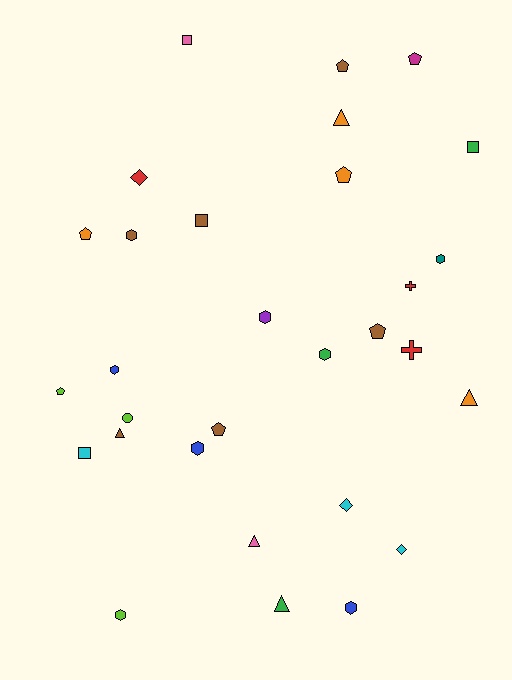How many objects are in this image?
There are 30 objects.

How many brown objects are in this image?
There are 6 brown objects.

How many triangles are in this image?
There are 5 triangles.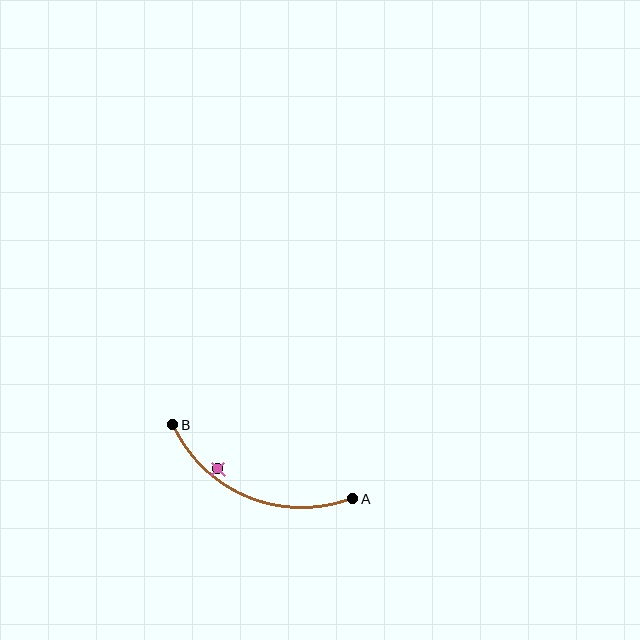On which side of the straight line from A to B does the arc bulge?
The arc bulges below the straight line connecting A and B.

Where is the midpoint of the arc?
The arc midpoint is the point on the curve farthest from the straight line joining A and B. It sits below that line.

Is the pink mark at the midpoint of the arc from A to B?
No — the pink mark does not lie on the arc at all. It sits slightly inside the curve.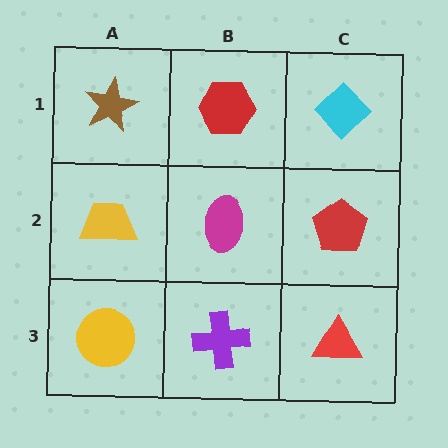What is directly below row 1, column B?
A magenta ellipse.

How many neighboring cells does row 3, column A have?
2.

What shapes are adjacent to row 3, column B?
A magenta ellipse (row 2, column B), a yellow circle (row 3, column A), a red triangle (row 3, column C).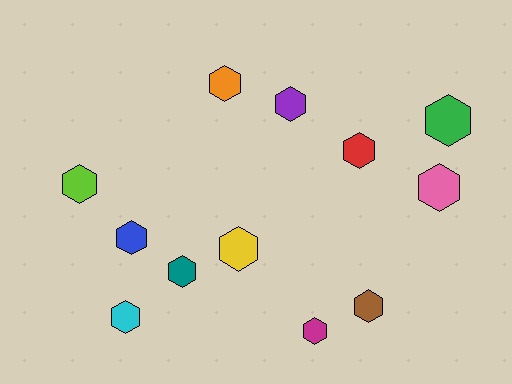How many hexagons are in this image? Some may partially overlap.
There are 12 hexagons.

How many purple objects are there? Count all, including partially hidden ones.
There is 1 purple object.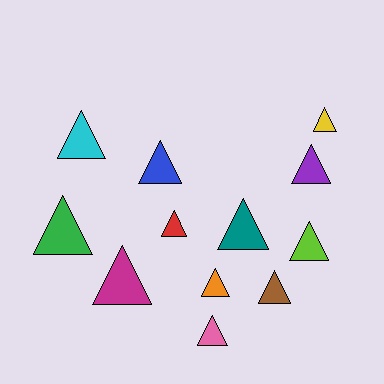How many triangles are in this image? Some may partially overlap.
There are 12 triangles.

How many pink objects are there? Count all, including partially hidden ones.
There is 1 pink object.